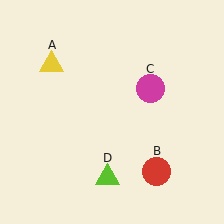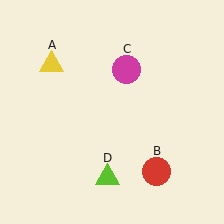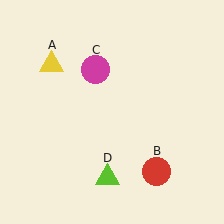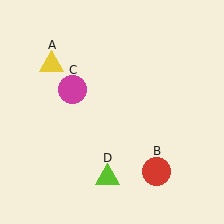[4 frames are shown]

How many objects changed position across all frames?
1 object changed position: magenta circle (object C).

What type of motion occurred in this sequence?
The magenta circle (object C) rotated counterclockwise around the center of the scene.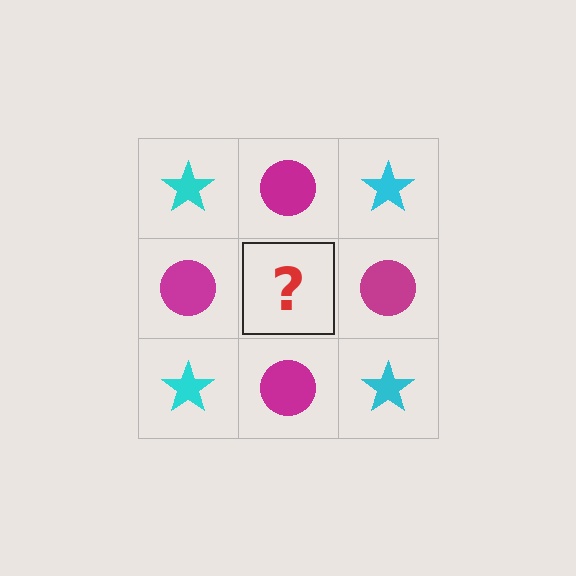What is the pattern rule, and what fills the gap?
The rule is that it alternates cyan star and magenta circle in a checkerboard pattern. The gap should be filled with a cyan star.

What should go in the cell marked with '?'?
The missing cell should contain a cyan star.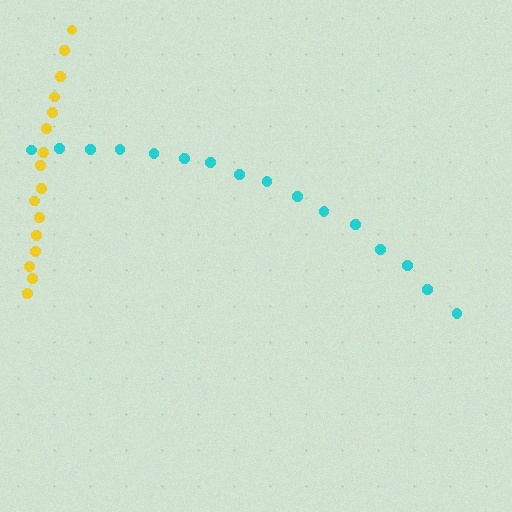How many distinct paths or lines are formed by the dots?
There are 2 distinct paths.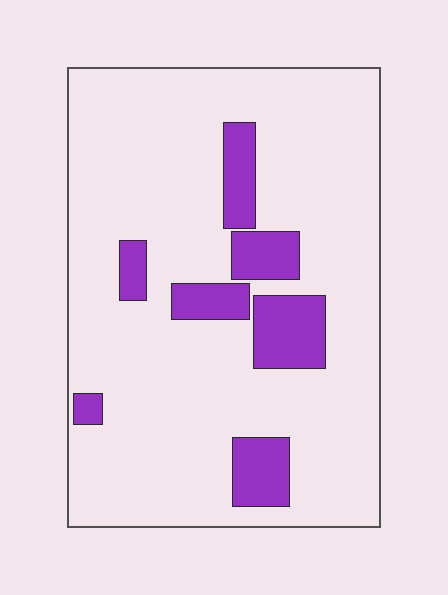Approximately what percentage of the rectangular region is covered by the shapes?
Approximately 15%.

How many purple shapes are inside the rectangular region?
7.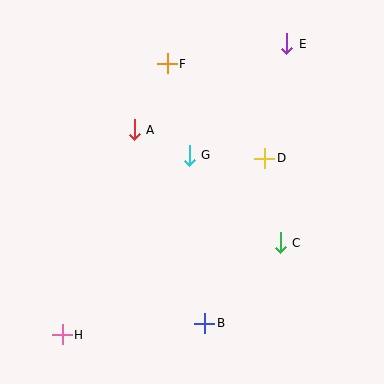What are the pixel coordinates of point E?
Point E is at (287, 44).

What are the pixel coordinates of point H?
Point H is at (62, 335).